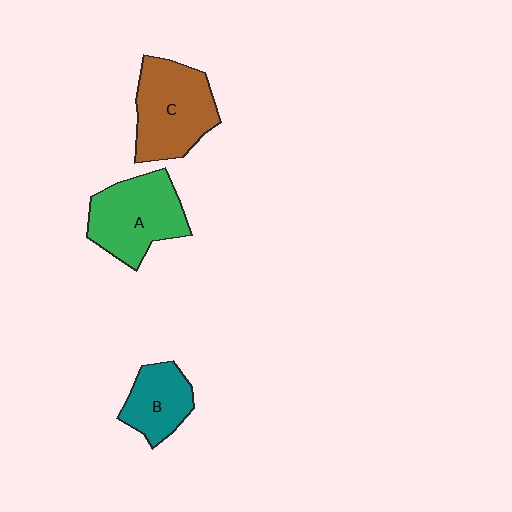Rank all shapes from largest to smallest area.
From largest to smallest: C (brown), A (green), B (teal).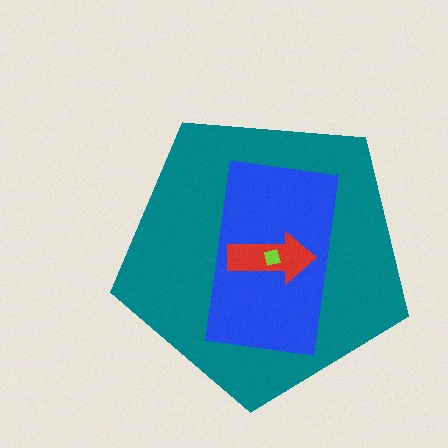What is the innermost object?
The lime square.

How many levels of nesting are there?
4.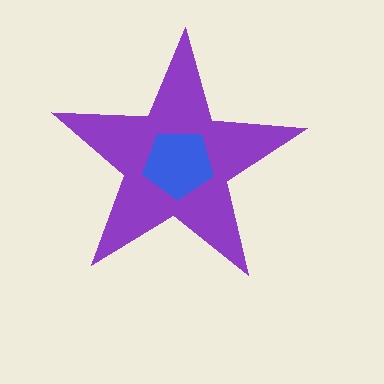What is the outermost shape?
The purple star.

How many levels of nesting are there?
2.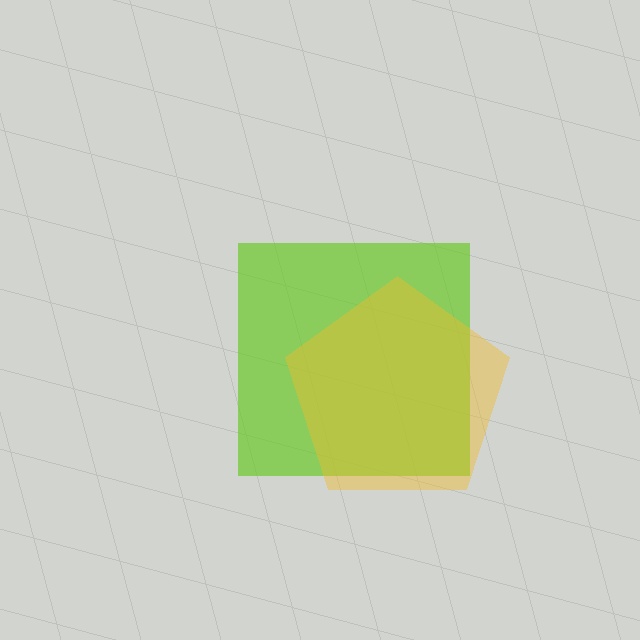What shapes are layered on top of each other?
The layered shapes are: a lime square, a yellow pentagon.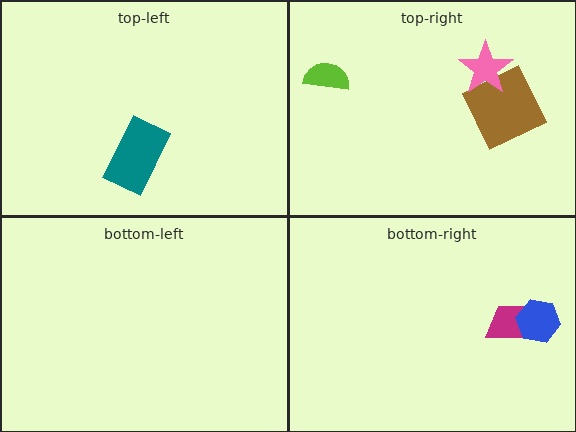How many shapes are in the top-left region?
1.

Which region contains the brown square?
The top-right region.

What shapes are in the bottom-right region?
The magenta trapezoid, the blue hexagon.